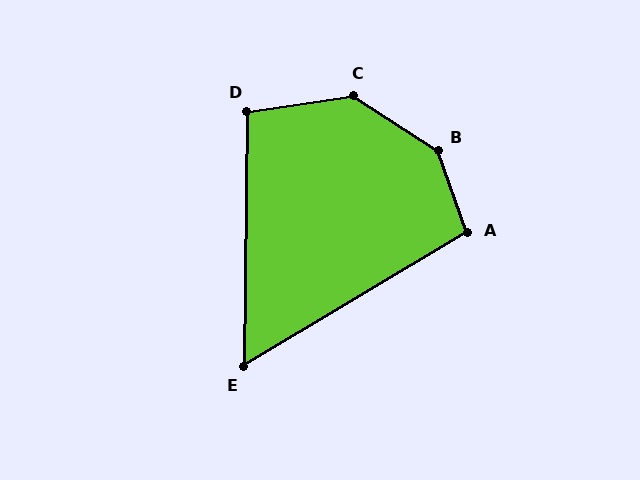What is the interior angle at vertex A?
Approximately 101 degrees (obtuse).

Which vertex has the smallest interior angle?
E, at approximately 58 degrees.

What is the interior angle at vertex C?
Approximately 139 degrees (obtuse).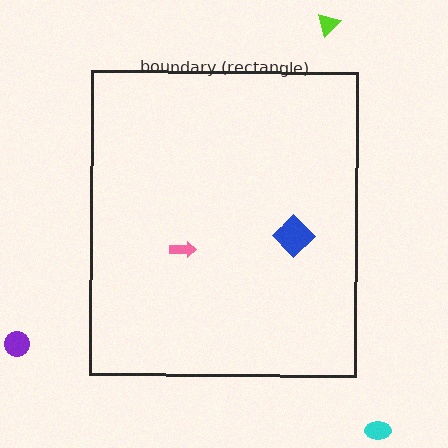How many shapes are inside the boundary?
2 inside, 3 outside.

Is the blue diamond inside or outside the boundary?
Inside.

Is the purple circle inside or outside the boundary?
Outside.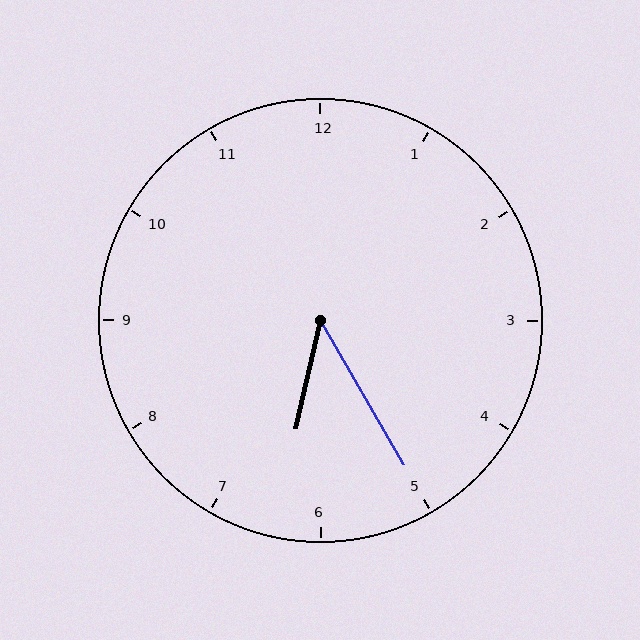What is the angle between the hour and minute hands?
Approximately 42 degrees.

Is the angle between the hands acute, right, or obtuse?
It is acute.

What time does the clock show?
6:25.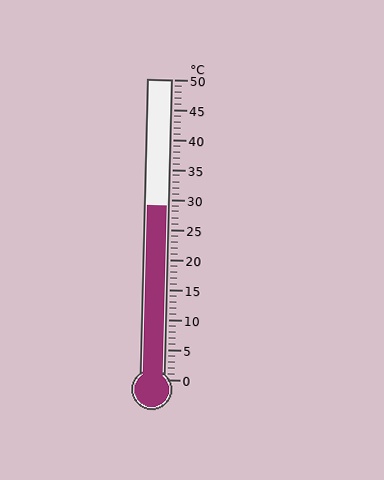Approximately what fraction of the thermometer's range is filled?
The thermometer is filled to approximately 60% of its range.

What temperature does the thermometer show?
The thermometer shows approximately 29°C.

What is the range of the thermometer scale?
The thermometer scale ranges from 0°C to 50°C.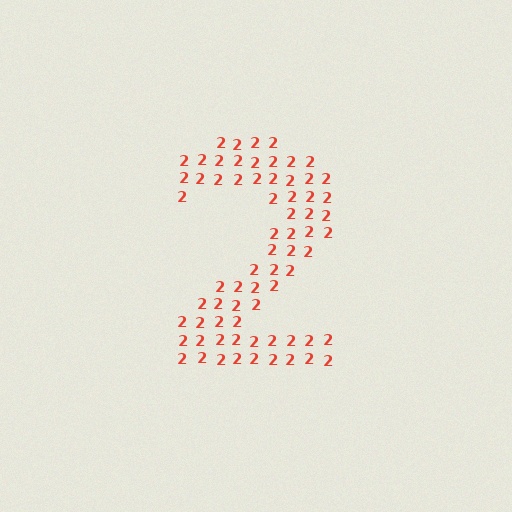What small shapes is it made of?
It is made of small digit 2's.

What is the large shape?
The large shape is the digit 2.